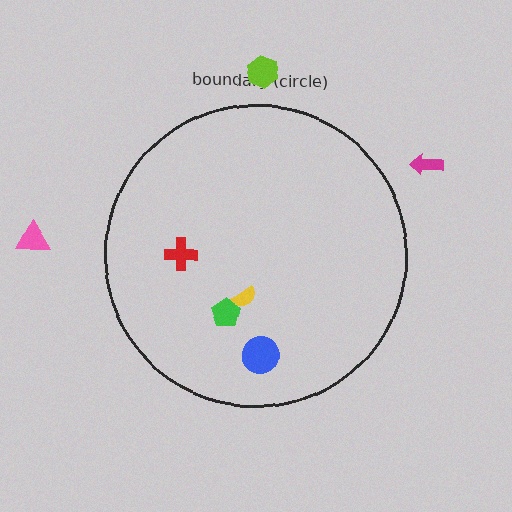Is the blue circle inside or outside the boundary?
Inside.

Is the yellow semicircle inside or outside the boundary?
Inside.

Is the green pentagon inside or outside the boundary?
Inside.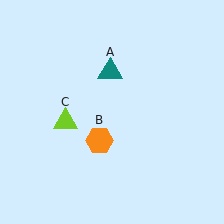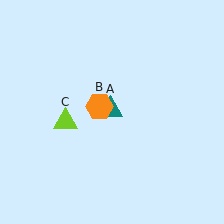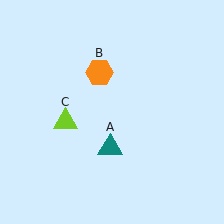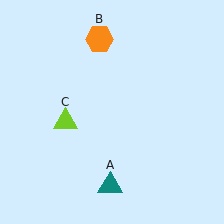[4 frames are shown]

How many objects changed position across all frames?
2 objects changed position: teal triangle (object A), orange hexagon (object B).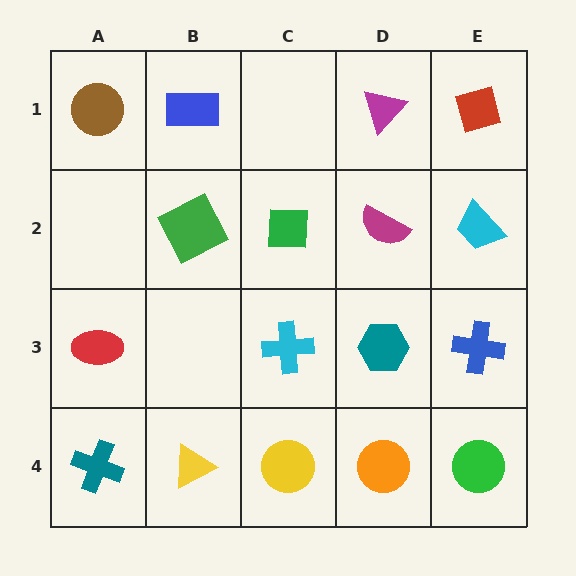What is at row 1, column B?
A blue rectangle.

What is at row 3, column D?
A teal hexagon.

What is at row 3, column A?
A red ellipse.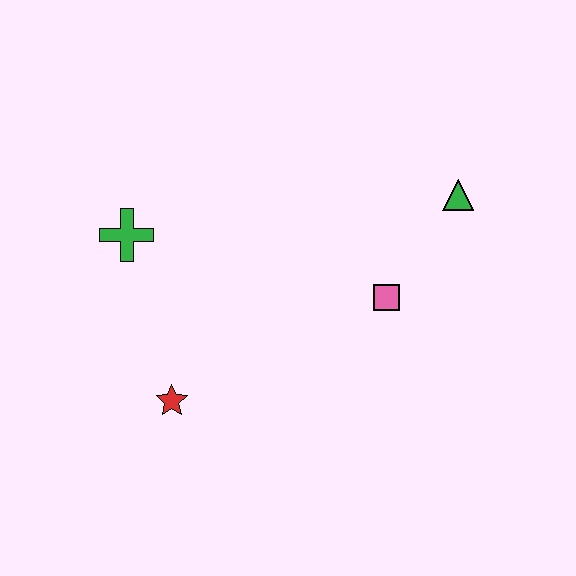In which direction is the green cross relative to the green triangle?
The green cross is to the left of the green triangle.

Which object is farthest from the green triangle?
The red star is farthest from the green triangle.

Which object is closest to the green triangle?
The pink square is closest to the green triangle.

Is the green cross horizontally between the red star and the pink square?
No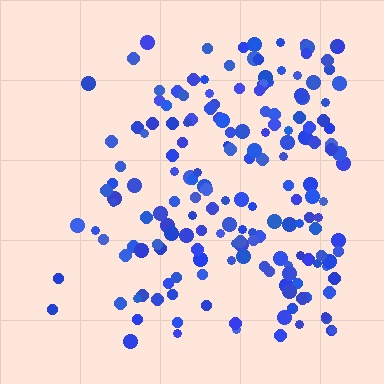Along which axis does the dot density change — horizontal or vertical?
Horizontal.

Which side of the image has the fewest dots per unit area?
The left.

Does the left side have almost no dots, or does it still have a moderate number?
Still a moderate number, just noticeably fewer than the right.